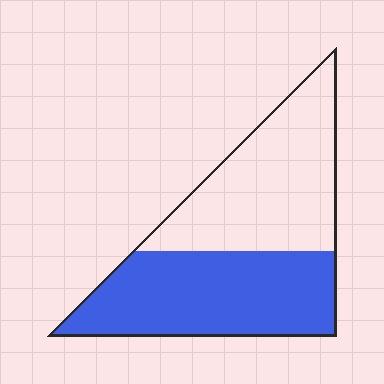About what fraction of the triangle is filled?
About one half (1/2).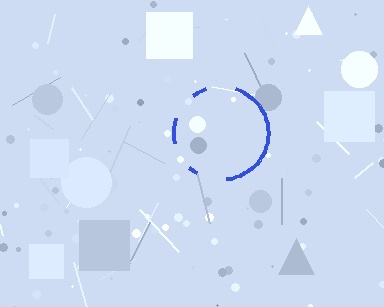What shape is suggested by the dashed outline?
The dashed outline suggests a circle.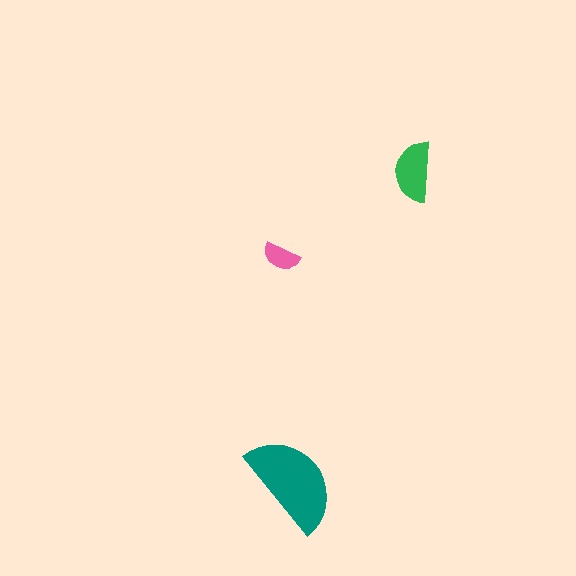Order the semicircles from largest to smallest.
the teal one, the green one, the pink one.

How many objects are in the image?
There are 3 objects in the image.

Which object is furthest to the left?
The pink semicircle is leftmost.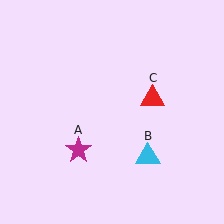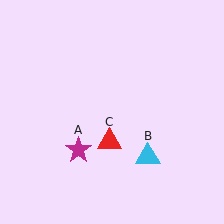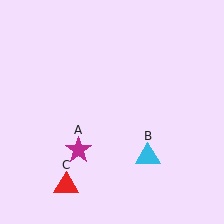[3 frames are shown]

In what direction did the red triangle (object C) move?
The red triangle (object C) moved down and to the left.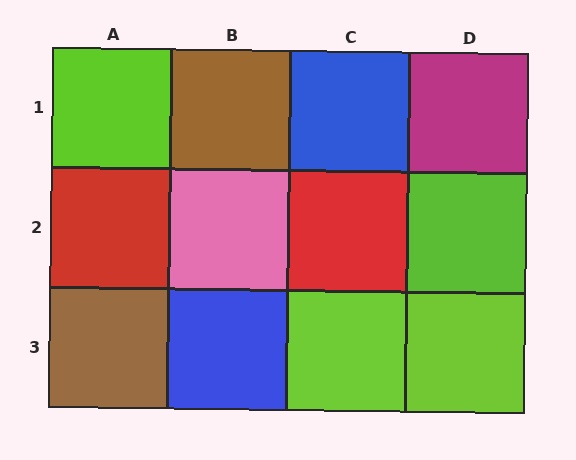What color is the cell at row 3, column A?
Brown.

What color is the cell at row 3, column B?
Blue.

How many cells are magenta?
1 cell is magenta.